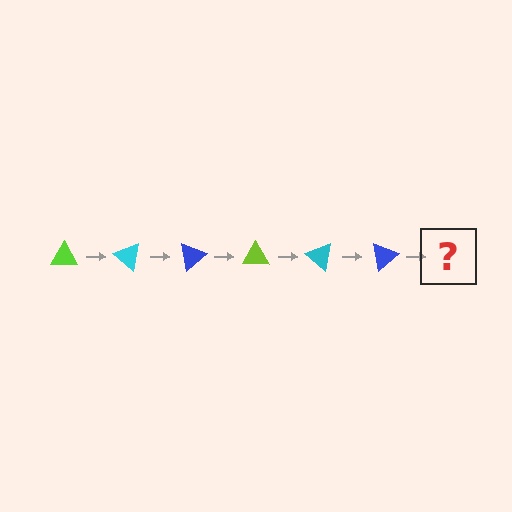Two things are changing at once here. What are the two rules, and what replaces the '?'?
The two rules are that it rotates 40 degrees each step and the color cycles through lime, cyan, and blue. The '?' should be a lime triangle, rotated 240 degrees from the start.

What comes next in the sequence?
The next element should be a lime triangle, rotated 240 degrees from the start.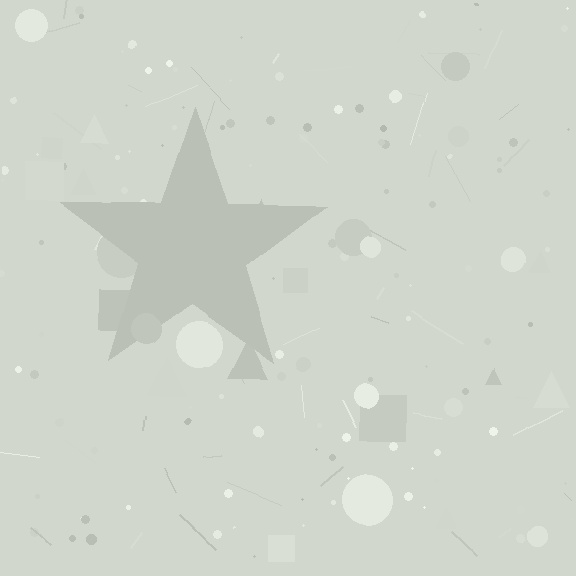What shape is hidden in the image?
A star is hidden in the image.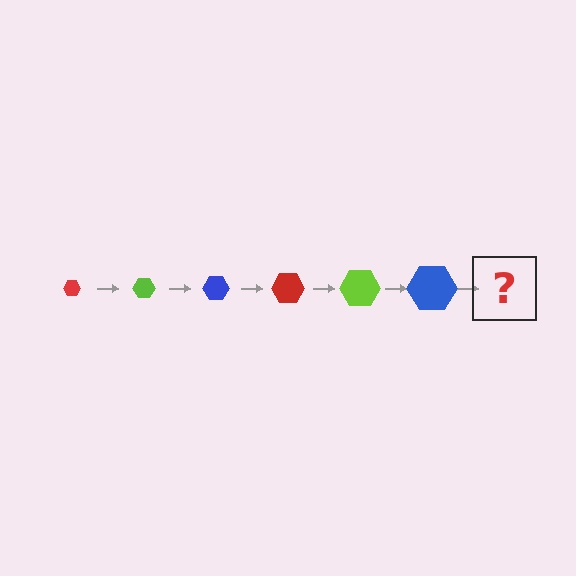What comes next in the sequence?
The next element should be a red hexagon, larger than the previous one.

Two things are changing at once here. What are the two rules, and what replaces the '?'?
The two rules are that the hexagon grows larger each step and the color cycles through red, lime, and blue. The '?' should be a red hexagon, larger than the previous one.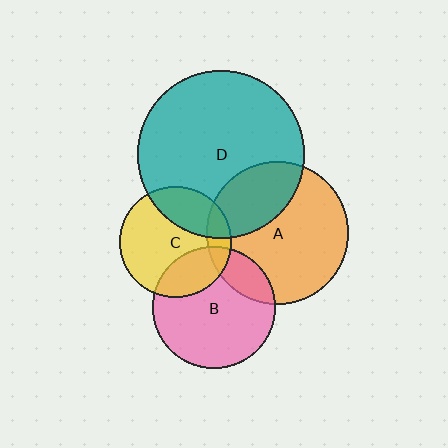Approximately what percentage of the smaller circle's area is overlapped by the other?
Approximately 25%.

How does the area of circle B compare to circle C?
Approximately 1.2 times.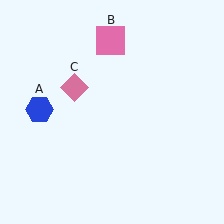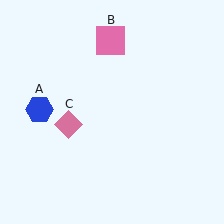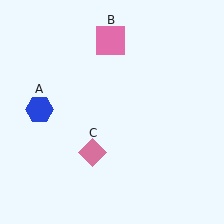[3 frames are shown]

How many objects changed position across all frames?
1 object changed position: pink diamond (object C).